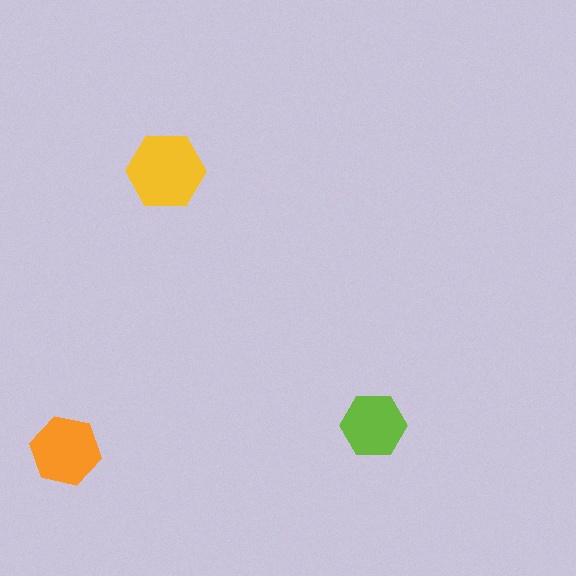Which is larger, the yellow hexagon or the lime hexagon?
The yellow one.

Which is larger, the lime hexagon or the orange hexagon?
The orange one.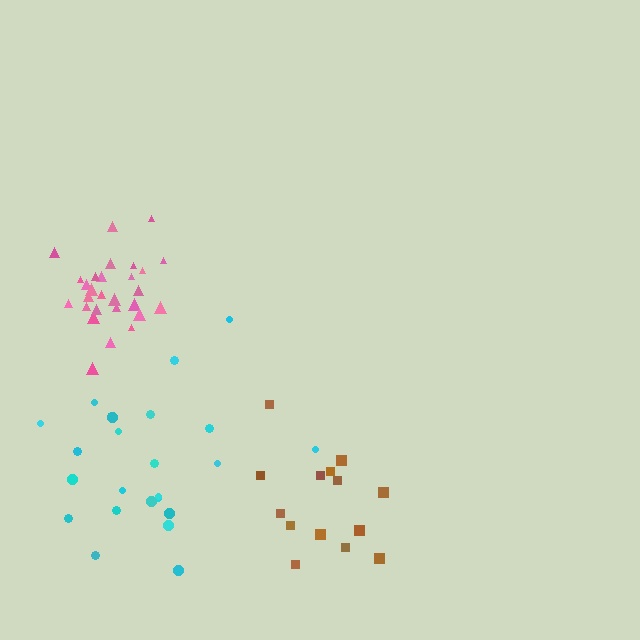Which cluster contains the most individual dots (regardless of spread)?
Pink (28).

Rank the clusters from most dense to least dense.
pink, brown, cyan.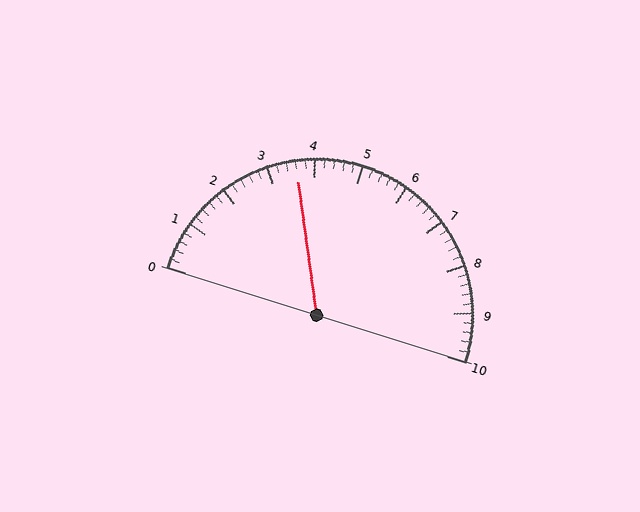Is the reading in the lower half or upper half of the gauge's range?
The reading is in the lower half of the range (0 to 10).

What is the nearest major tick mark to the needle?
The nearest major tick mark is 4.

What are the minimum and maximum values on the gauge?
The gauge ranges from 0 to 10.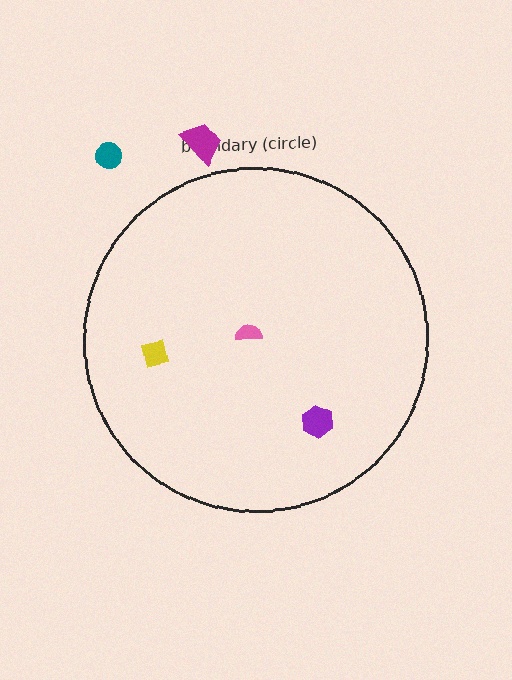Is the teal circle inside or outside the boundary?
Outside.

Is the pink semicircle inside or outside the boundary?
Inside.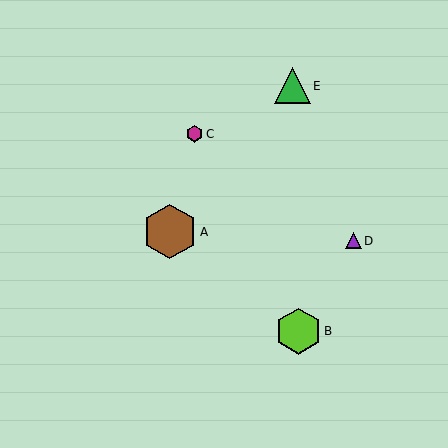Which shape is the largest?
The brown hexagon (labeled A) is the largest.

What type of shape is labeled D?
Shape D is a purple triangle.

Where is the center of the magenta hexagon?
The center of the magenta hexagon is at (195, 134).